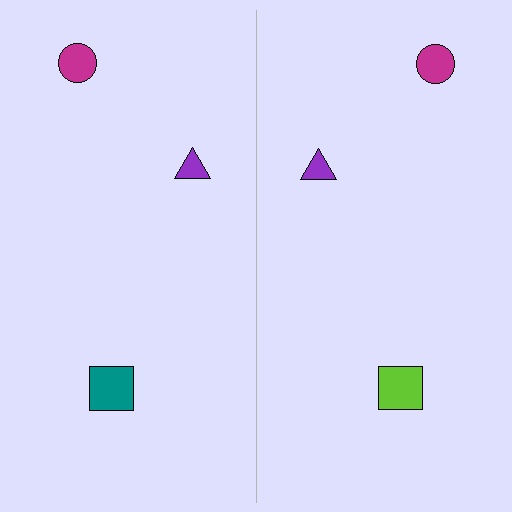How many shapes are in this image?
There are 6 shapes in this image.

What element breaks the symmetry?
The lime square on the right side breaks the symmetry — its mirror counterpart is teal.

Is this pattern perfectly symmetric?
No, the pattern is not perfectly symmetric. The lime square on the right side breaks the symmetry — its mirror counterpart is teal.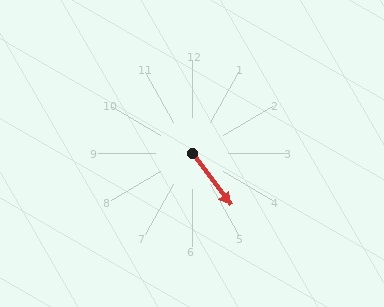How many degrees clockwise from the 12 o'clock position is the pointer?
Approximately 143 degrees.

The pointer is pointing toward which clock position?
Roughly 5 o'clock.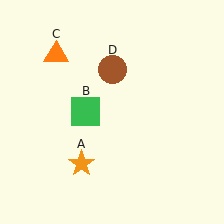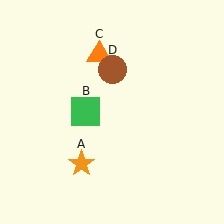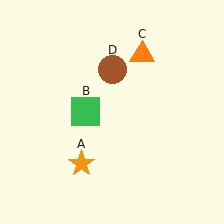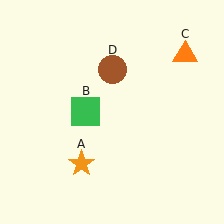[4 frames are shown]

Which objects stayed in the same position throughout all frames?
Orange star (object A) and green square (object B) and brown circle (object D) remained stationary.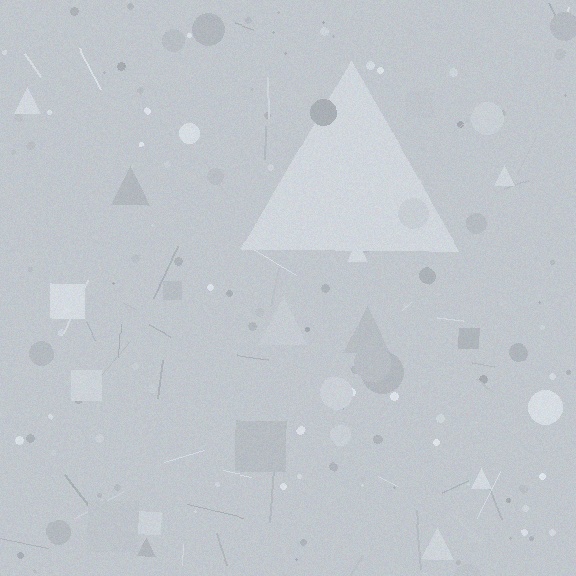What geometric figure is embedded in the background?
A triangle is embedded in the background.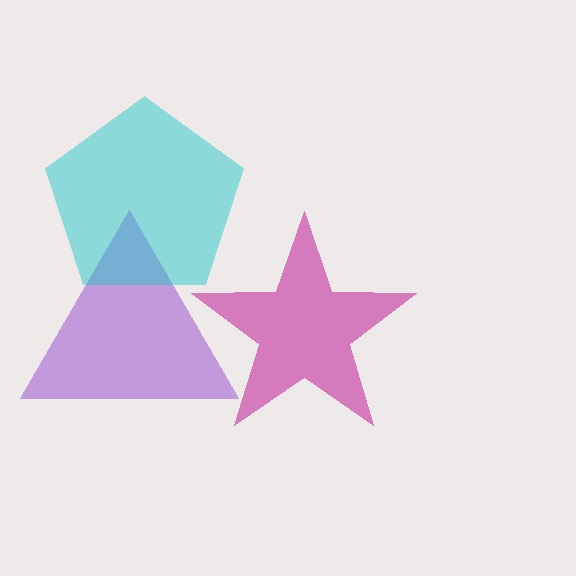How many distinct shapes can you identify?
There are 3 distinct shapes: a purple triangle, a cyan pentagon, a magenta star.